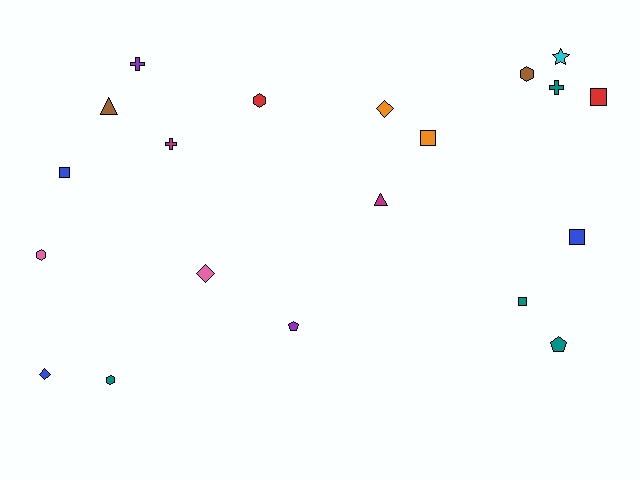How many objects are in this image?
There are 20 objects.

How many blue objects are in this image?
There are 3 blue objects.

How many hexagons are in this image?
There are 4 hexagons.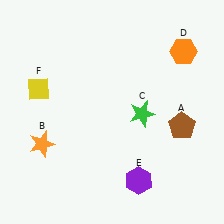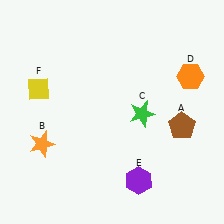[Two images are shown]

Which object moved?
The orange hexagon (D) moved down.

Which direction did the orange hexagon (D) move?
The orange hexagon (D) moved down.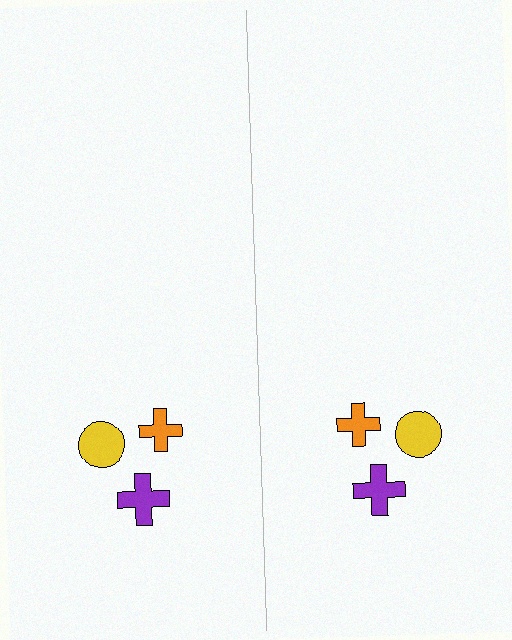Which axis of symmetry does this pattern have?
The pattern has a vertical axis of symmetry running through the center of the image.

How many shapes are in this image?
There are 6 shapes in this image.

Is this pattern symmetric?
Yes, this pattern has bilateral (reflection) symmetry.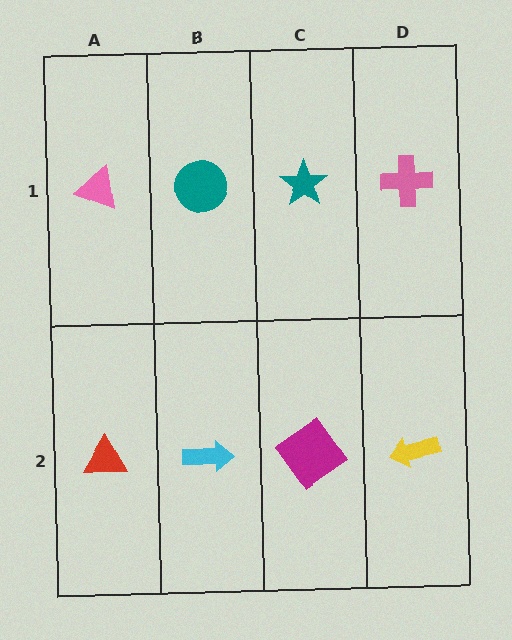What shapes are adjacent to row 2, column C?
A teal star (row 1, column C), a cyan arrow (row 2, column B), a yellow arrow (row 2, column D).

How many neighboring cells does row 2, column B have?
3.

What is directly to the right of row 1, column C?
A pink cross.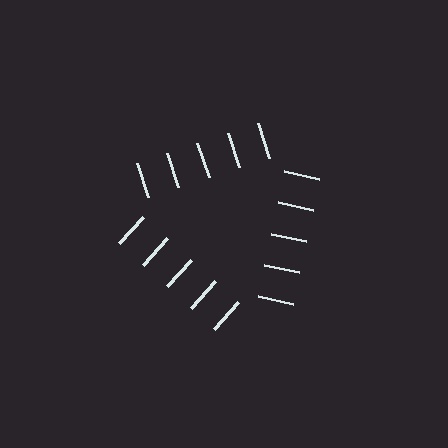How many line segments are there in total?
15 — 5 along each of the 3 edges.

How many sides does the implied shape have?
3 sides — the line-ends trace a triangle.